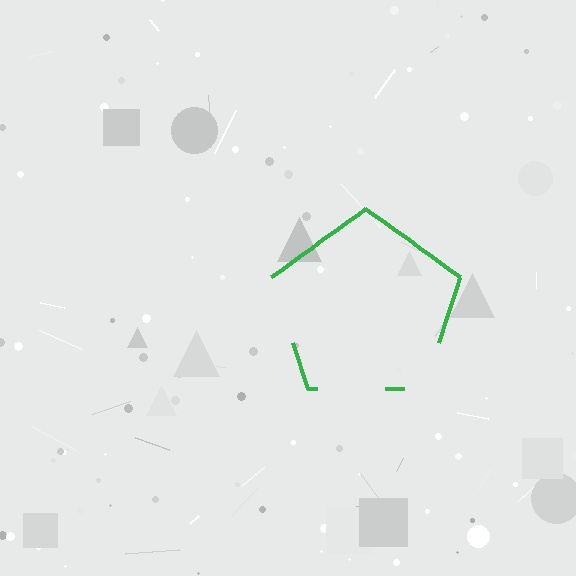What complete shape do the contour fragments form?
The contour fragments form a pentagon.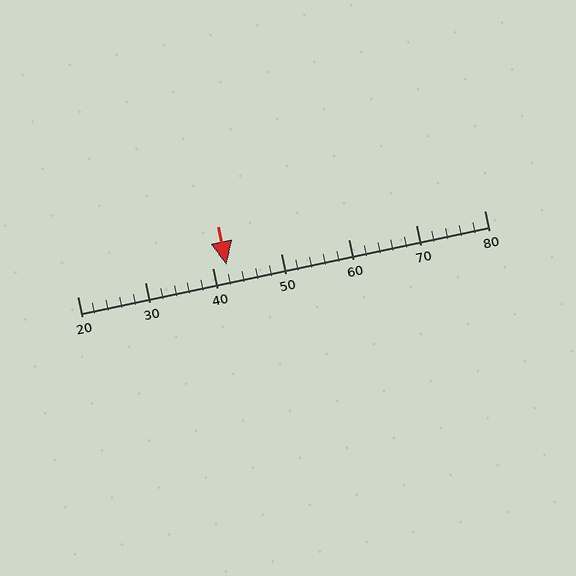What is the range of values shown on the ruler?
The ruler shows values from 20 to 80.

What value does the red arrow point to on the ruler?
The red arrow points to approximately 42.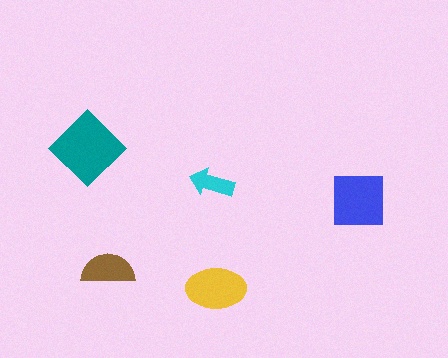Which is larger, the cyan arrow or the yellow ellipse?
The yellow ellipse.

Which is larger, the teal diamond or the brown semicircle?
The teal diamond.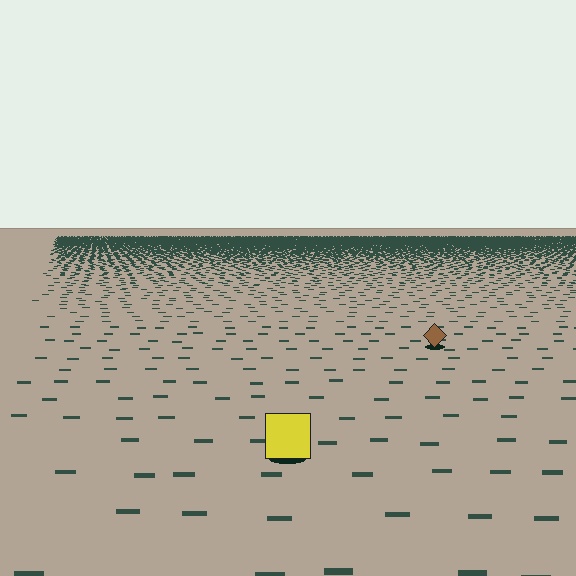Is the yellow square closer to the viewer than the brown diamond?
Yes. The yellow square is closer — you can tell from the texture gradient: the ground texture is coarser near it.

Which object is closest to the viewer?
The yellow square is closest. The texture marks near it are larger and more spread out.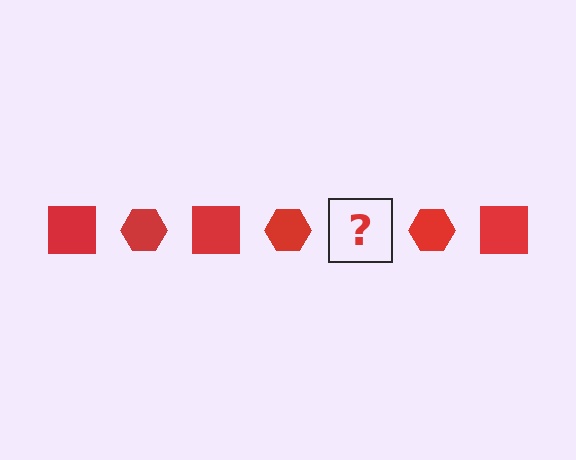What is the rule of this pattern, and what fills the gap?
The rule is that the pattern cycles through square, hexagon shapes in red. The gap should be filled with a red square.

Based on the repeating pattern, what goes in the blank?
The blank should be a red square.